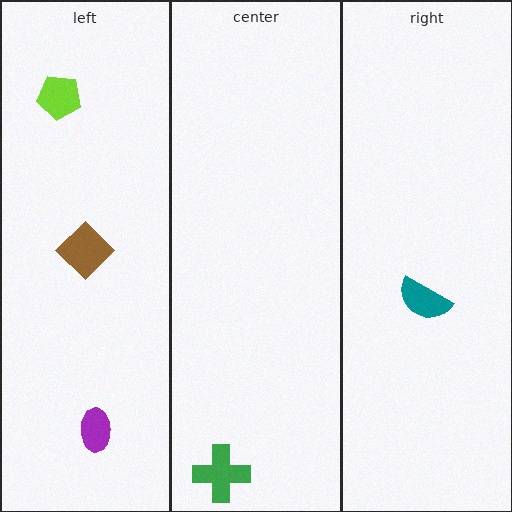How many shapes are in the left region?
3.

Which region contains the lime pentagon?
The left region.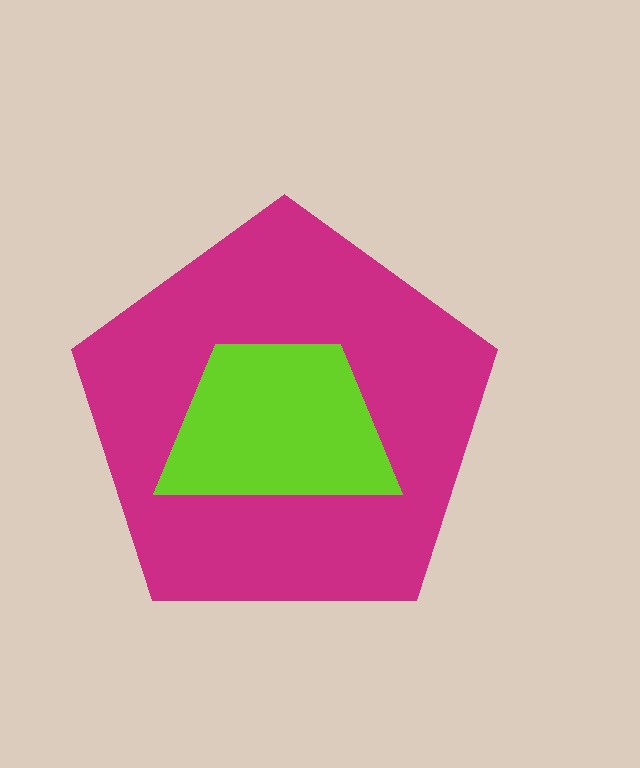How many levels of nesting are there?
2.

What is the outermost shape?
The magenta pentagon.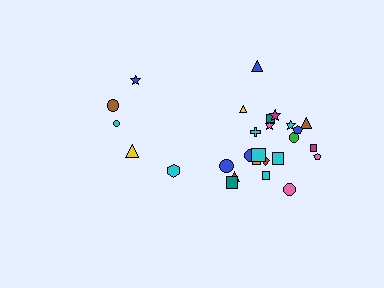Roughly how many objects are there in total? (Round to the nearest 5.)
Roughly 25 objects in total.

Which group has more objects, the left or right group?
The right group.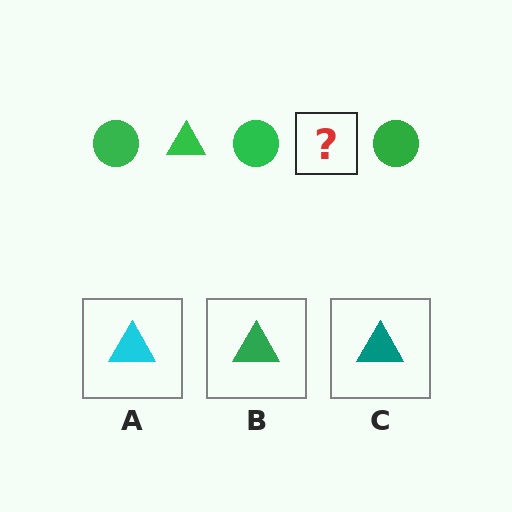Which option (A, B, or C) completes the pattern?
B.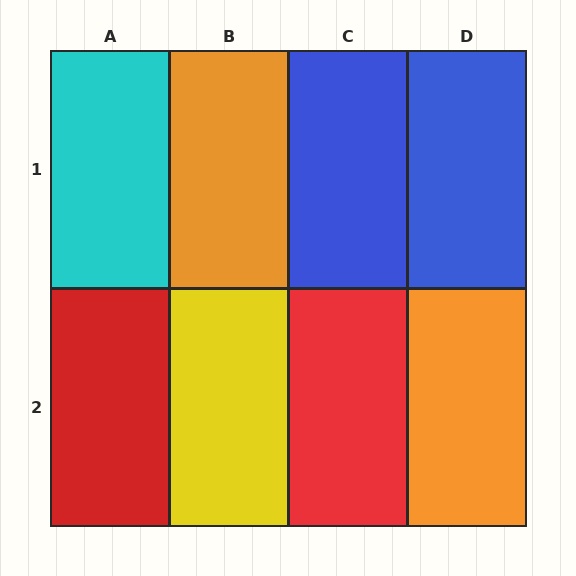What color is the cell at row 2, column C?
Red.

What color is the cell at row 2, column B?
Yellow.